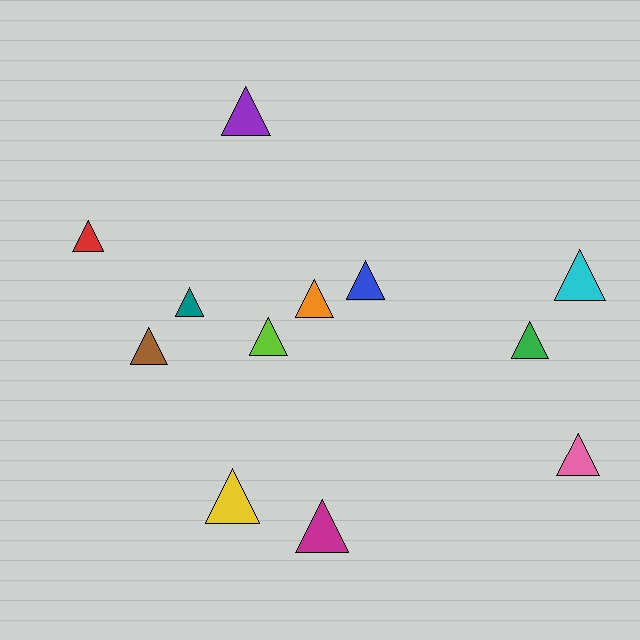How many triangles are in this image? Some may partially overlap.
There are 12 triangles.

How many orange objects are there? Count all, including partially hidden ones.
There is 1 orange object.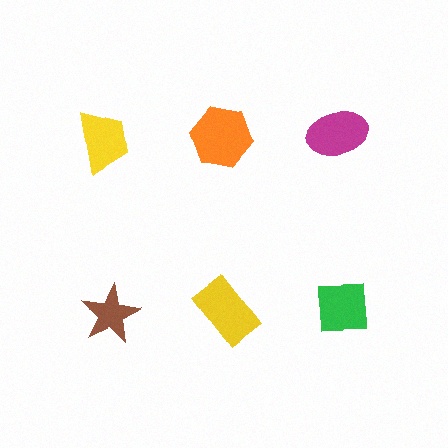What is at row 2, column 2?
A yellow rectangle.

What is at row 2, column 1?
A brown star.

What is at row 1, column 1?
A yellow trapezoid.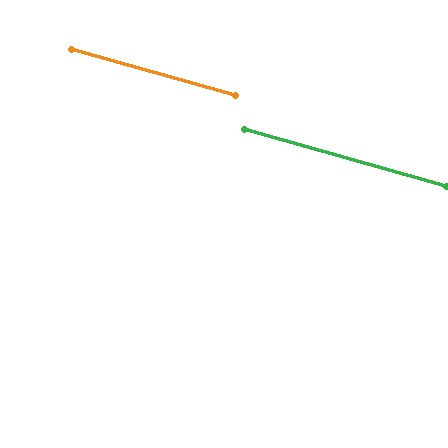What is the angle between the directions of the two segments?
Approximately 0 degrees.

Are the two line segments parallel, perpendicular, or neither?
Parallel — their directions differ by only 0.0°.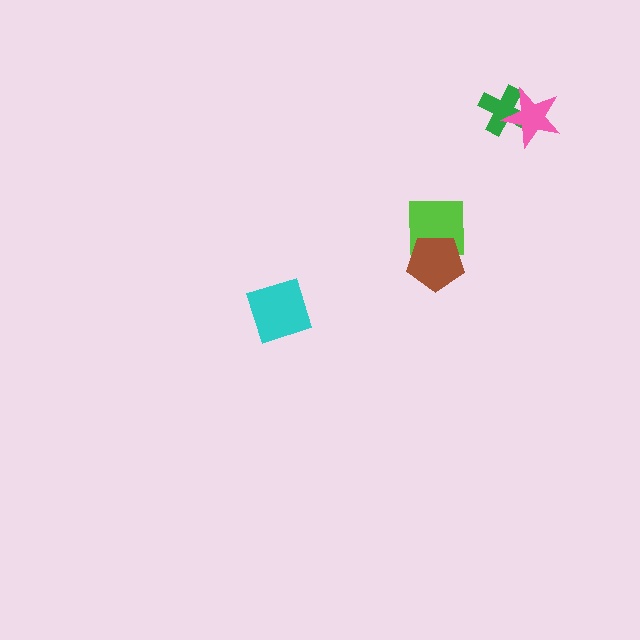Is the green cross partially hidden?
Yes, it is partially covered by another shape.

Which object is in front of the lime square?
The brown pentagon is in front of the lime square.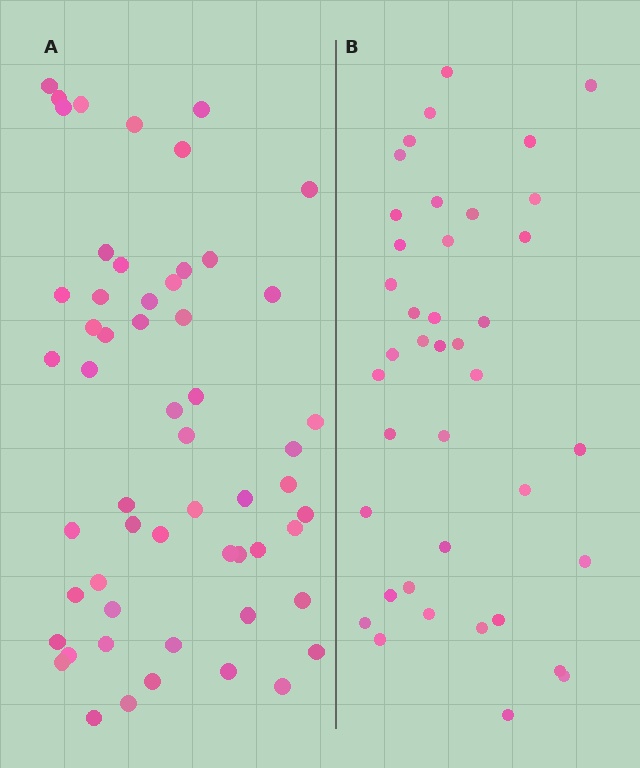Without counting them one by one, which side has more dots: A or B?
Region A (the left region) has more dots.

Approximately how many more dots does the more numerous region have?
Region A has approximately 15 more dots than region B.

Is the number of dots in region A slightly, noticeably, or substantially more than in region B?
Region A has noticeably more, but not dramatically so. The ratio is roughly 1.4 to 1.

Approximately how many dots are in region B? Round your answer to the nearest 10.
About 40 dots.